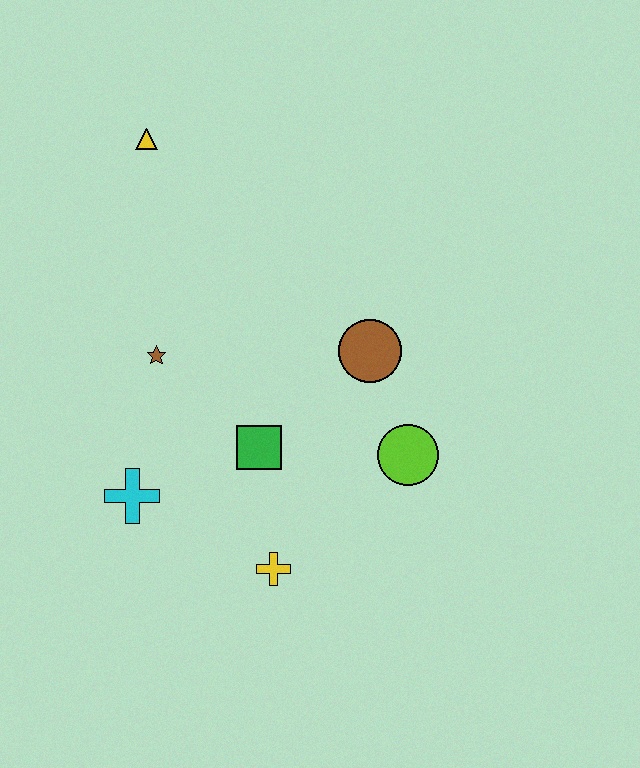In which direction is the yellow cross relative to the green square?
The yellow cross is below the green square.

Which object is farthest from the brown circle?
The yellow triangle is farthest from the brown circle.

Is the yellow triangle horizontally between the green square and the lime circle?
No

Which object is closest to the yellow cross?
The green square is closest to the yellow cross.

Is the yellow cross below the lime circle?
Yes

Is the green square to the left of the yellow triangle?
No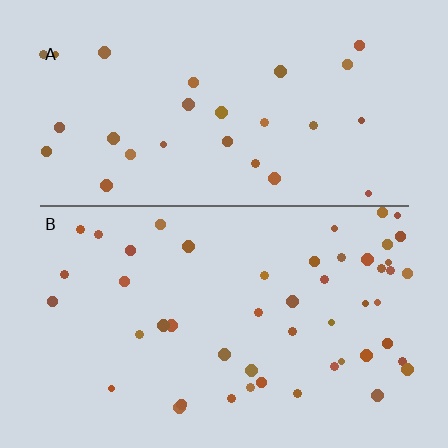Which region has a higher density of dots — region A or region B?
B (the bottom).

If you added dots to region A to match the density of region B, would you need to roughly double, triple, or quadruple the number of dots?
Approximately double.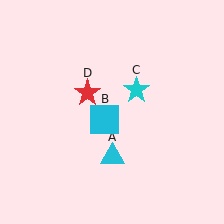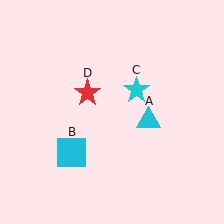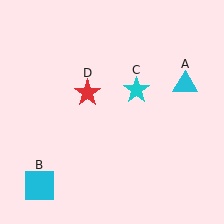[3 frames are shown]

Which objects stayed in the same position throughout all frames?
Cyan star (object C) and red star (object D) remained stationary.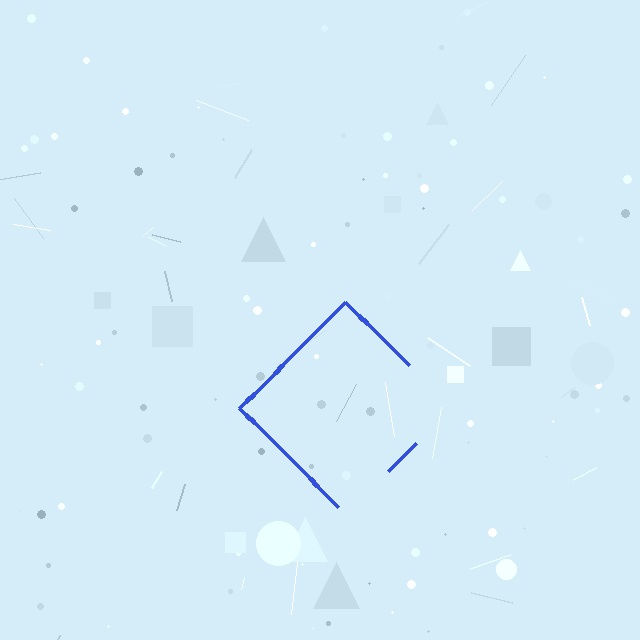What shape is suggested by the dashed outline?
The dashed outline suggests a diamond.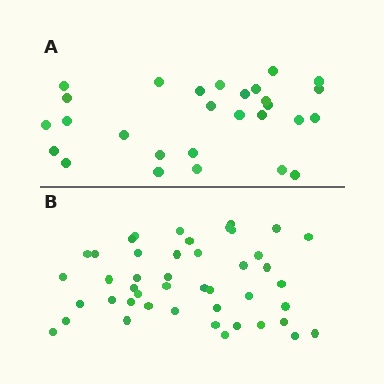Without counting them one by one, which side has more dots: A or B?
Region B (the bottom region) has more dots.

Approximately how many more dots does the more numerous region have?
Region B has approximately 15 more dots than region A.